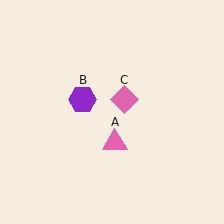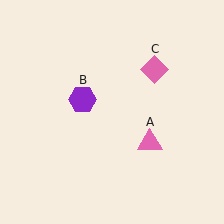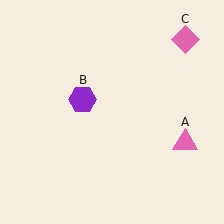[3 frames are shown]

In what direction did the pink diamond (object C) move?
The pink diamond (object C) moved up and to the right.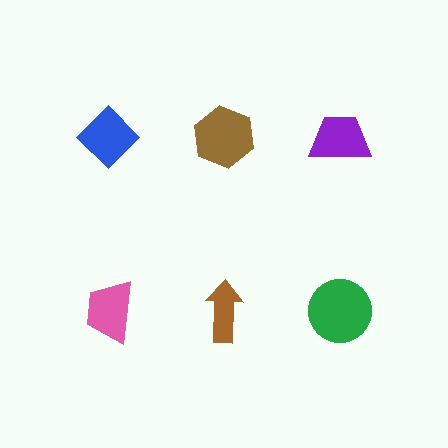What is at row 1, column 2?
A brown hexagon.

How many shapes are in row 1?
3 shapes.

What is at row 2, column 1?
A pink trapezoid.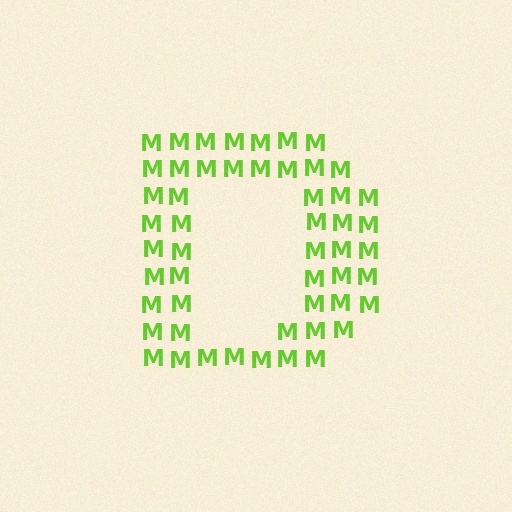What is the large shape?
The large shape is the letter D.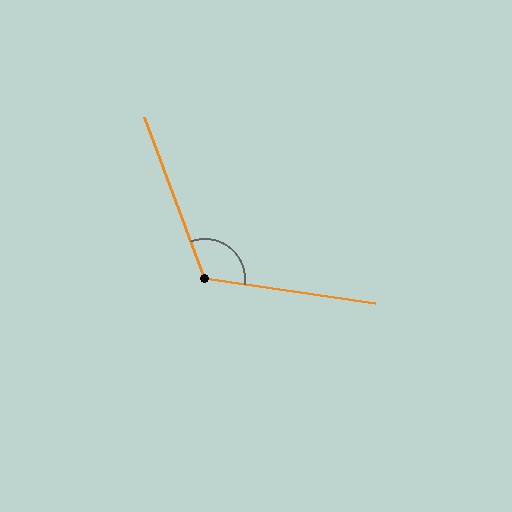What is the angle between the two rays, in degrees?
Approximately 119 degrees.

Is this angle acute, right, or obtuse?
It is obtuse.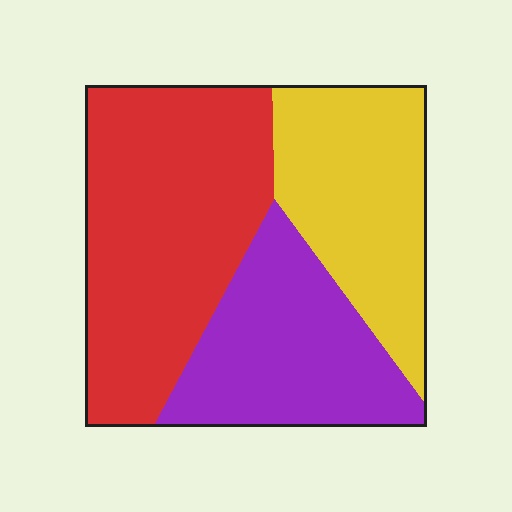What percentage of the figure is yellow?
Yellow takes up between a quarter and a half of the figure.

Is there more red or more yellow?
Red.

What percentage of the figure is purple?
Purple takes up about one quarter (1/4) of the figure.